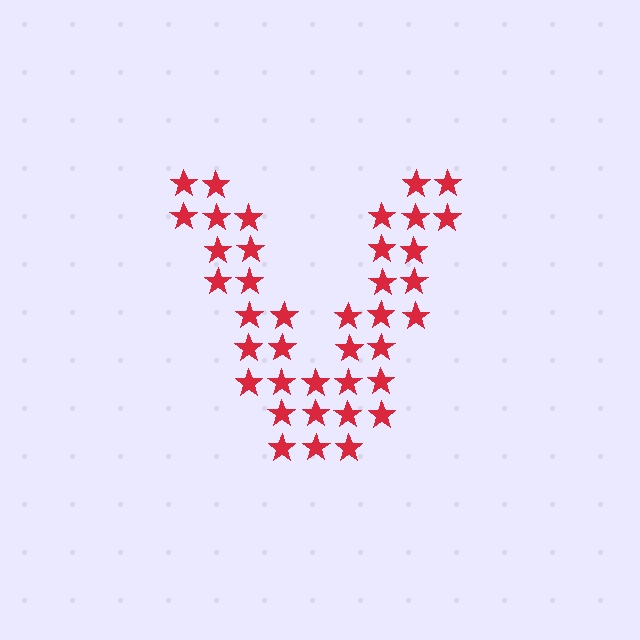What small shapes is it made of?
It is made of small stars.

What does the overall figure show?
The overall figure shows the letter V.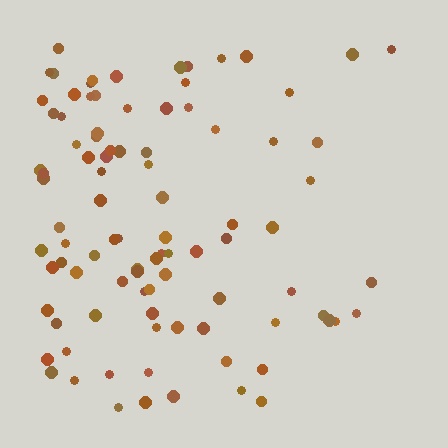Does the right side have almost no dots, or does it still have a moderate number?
Still a moderate number, just noticeably fewer than the left.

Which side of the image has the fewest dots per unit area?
The right.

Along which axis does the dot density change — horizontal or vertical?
Horizontal.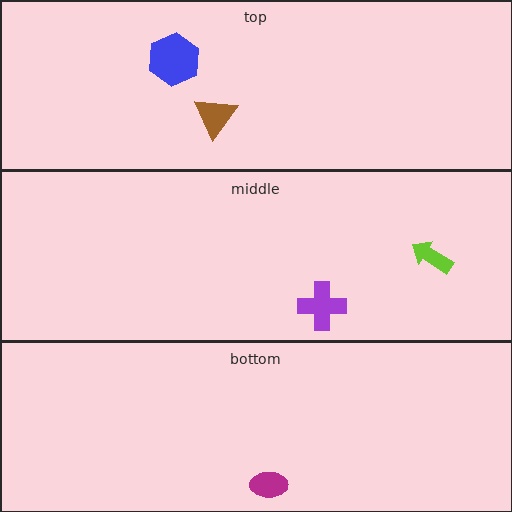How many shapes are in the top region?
2.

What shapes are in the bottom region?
The magenta ellipse.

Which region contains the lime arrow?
The middle region.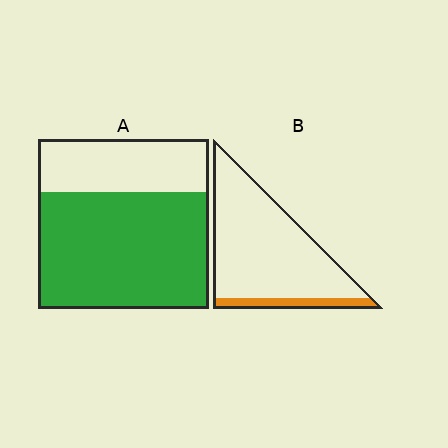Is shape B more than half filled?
No.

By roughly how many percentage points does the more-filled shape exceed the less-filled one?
By roughly 55 percentage points (A over B).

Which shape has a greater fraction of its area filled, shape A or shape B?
Shape A.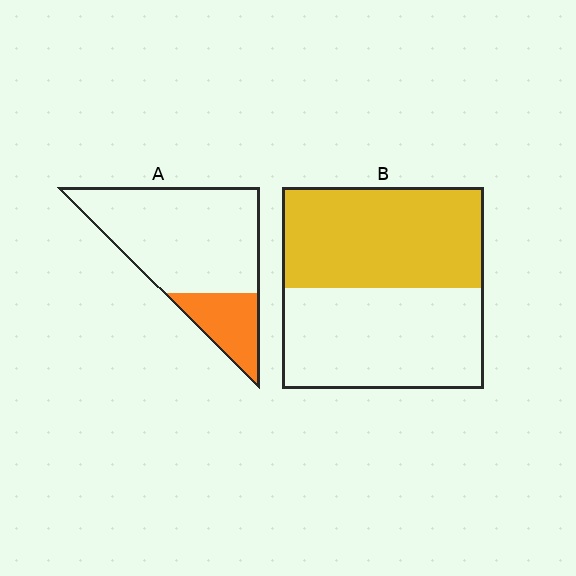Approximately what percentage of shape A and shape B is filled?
A is approximately 25% and B is approximately 50%.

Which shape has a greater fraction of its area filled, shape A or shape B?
Shape B.